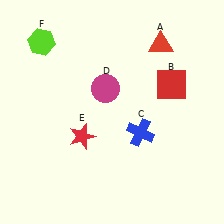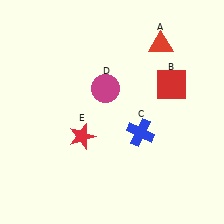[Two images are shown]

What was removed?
The lime hexagon (F) was removed in Image 2.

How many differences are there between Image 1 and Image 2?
There is 1 difference between the two images.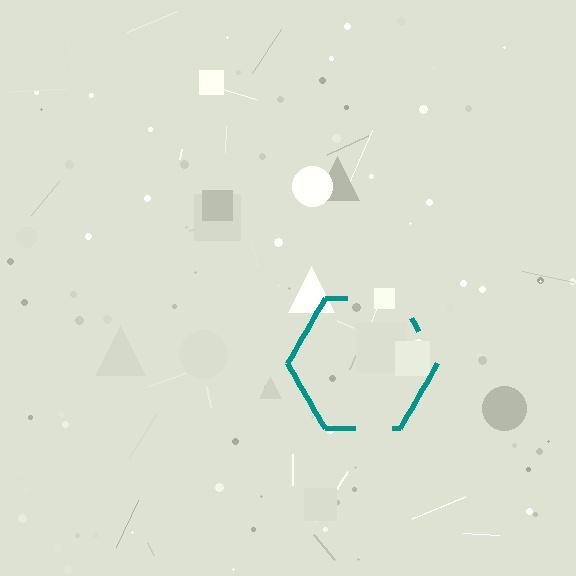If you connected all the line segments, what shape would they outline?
They would outline a hexagon.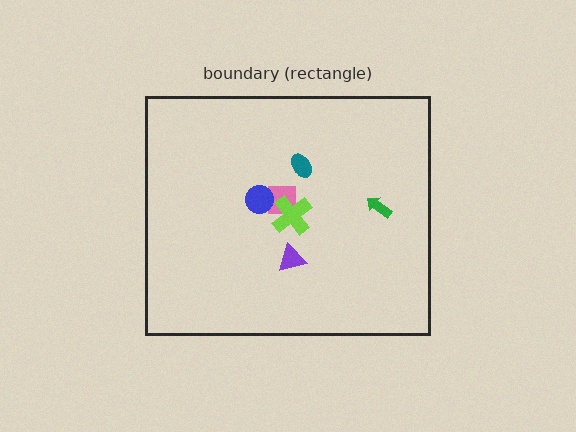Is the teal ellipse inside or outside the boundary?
Inside.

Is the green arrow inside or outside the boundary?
Inside.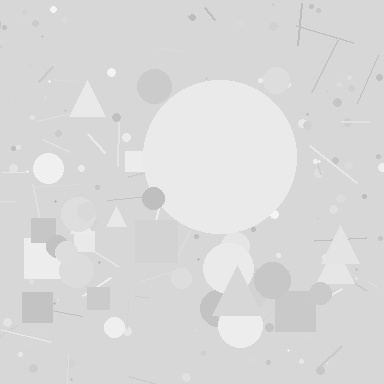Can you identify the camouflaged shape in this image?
The camouflaged shape is a circle.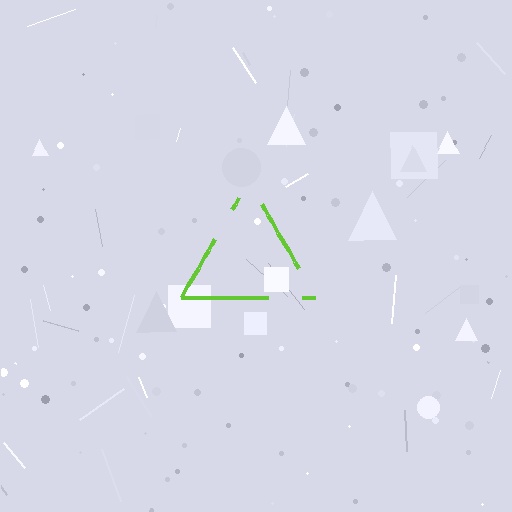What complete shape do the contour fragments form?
The contour fragments form a triangle.